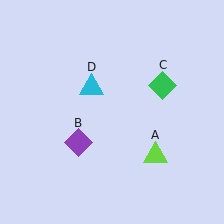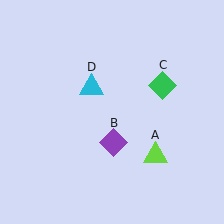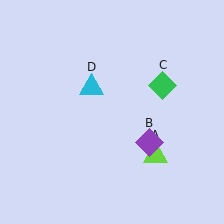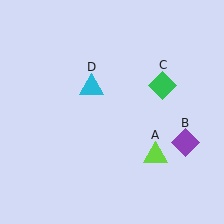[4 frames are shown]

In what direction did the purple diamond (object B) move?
The purple diamond (object B) moved right.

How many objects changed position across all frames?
1 object changed position: purple diamond (object B).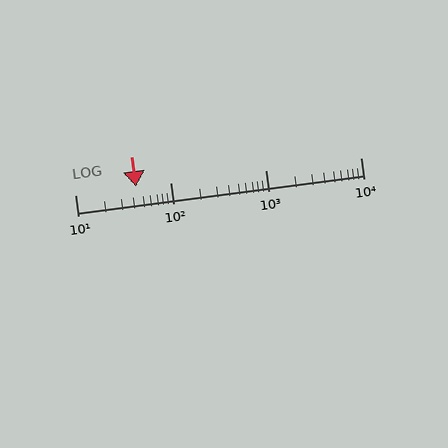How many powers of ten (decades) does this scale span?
The scale spans 3 decades, from 10 to 10000.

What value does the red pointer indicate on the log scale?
The pointer indicates approximately 44.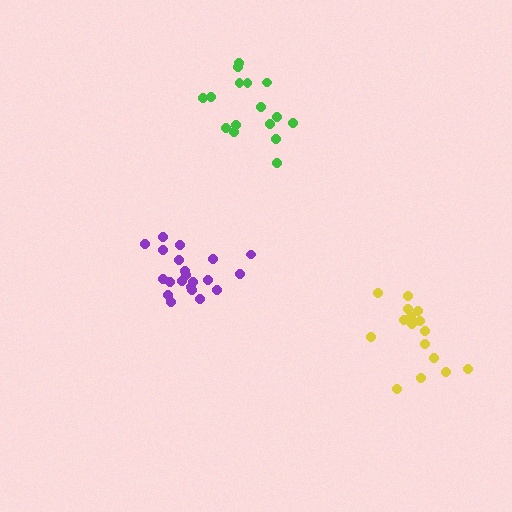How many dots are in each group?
Group 1: 21 dots, Group 2: 16 dots, Group 3: 16 dots (53 total).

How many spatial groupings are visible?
There are 3 spatial groupings.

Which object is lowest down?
The yellow cluster is bottommost.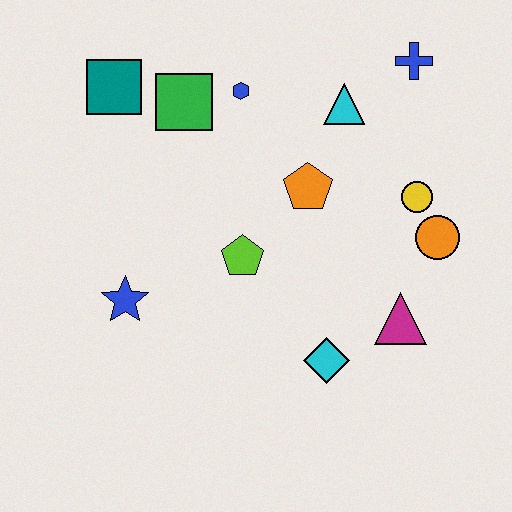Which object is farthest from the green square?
The magenta triangle is farthest from the green square.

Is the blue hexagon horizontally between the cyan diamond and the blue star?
Yes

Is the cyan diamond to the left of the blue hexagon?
No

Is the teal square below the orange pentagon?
No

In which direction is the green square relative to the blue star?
The green square is above the blue star.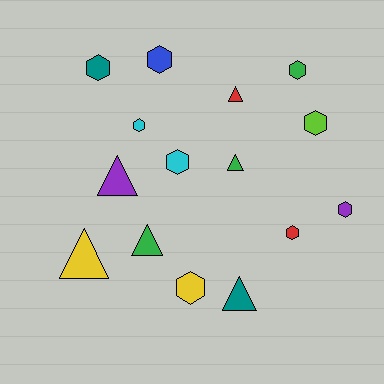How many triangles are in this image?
There are 6 triangles.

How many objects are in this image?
There are 15 objects.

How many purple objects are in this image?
There are 2 purple objects.